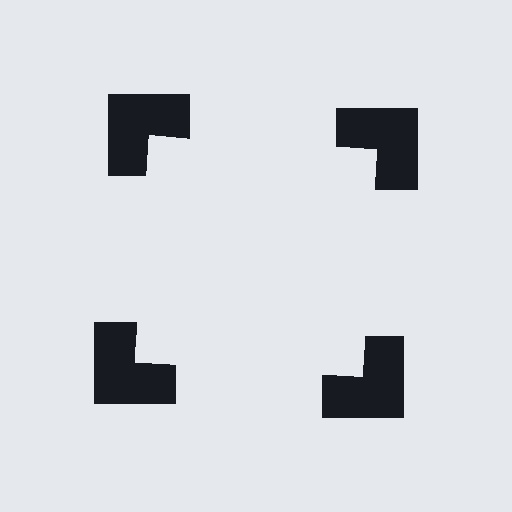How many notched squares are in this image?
There are 4 — one at each vertex of the illusory square.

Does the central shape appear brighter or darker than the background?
It typically appears slightly brighter than the background, even though no actual brightness change is drawn.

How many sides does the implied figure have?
4 sides.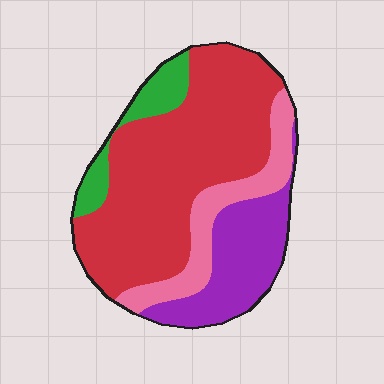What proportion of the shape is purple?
Purple covers 21% of the shape.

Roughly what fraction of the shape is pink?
Pink takes up less than a quarter of the shape.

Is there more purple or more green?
Purple.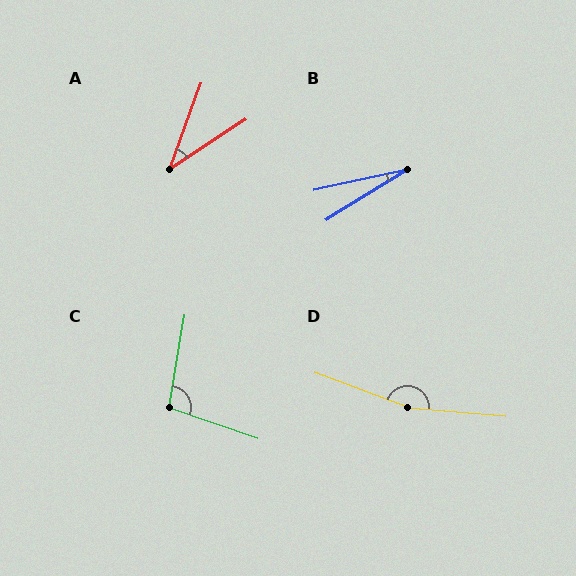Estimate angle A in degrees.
Approximately 37 degrees.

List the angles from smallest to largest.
B (19°), A (37°), C (100°), D (164°).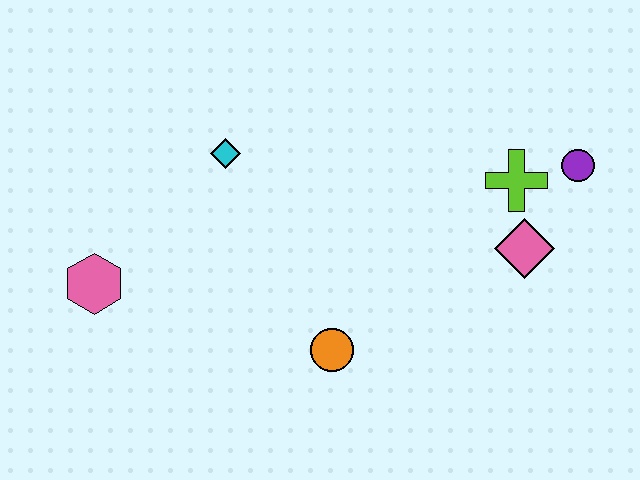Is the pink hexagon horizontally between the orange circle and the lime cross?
No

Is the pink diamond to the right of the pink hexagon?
Yes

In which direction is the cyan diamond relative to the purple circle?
The cyan diamond is to the left of the purple circle.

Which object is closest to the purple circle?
The lime cross is closest to the purple circle.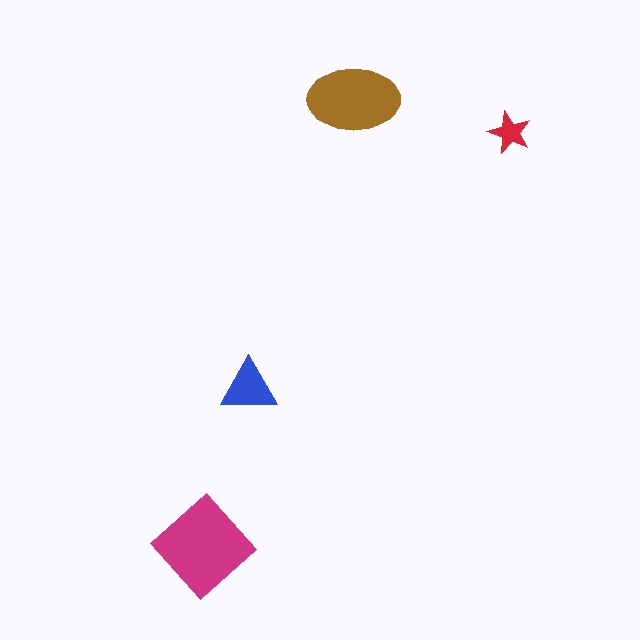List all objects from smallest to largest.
The red star, the blue triangle, the brown ellipse, the magenta diamond.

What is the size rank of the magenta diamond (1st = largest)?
1st.